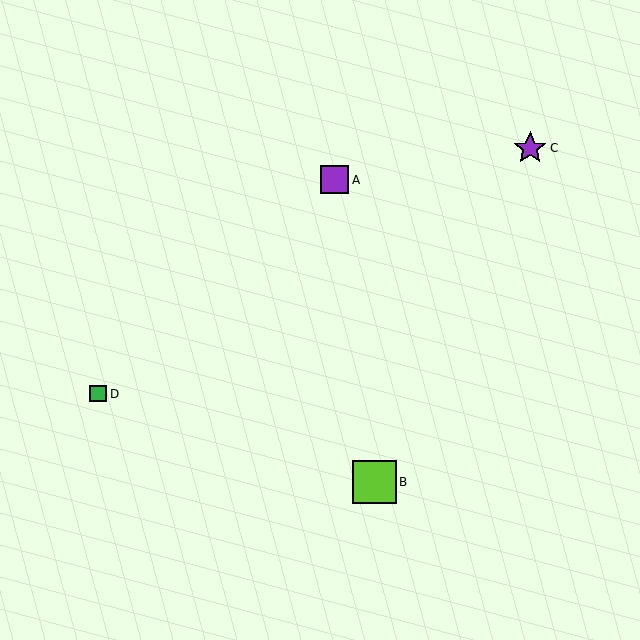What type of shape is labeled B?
Shape B is a lime square.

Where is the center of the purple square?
The center of the purple square is at (335, 180).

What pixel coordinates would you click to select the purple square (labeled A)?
Click at (335, 180) to select the purple square A.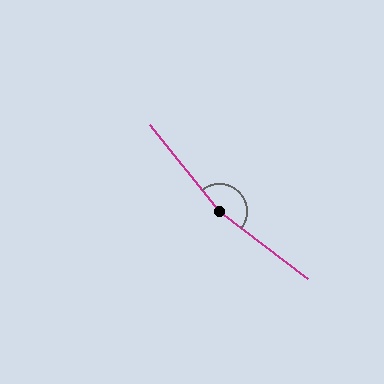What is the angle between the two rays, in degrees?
Approximately 166 degrees.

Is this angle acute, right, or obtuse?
It is obtuse.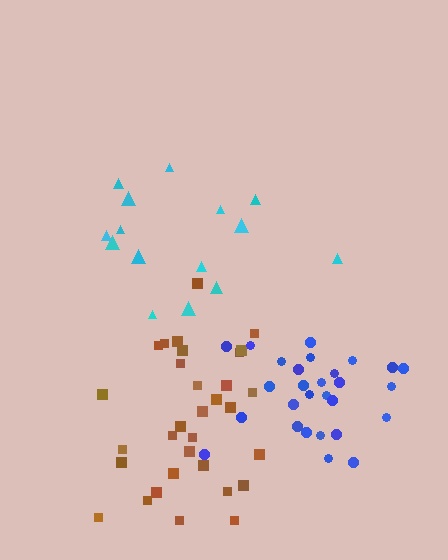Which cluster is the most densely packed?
Blue.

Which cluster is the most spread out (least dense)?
Cyan.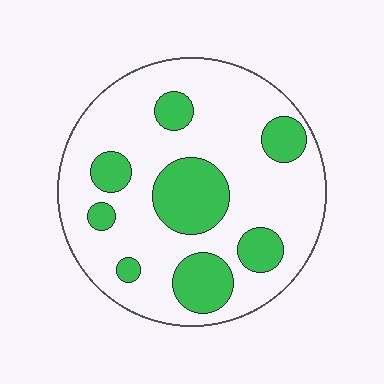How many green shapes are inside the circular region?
8.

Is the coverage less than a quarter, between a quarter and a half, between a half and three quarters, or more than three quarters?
Between a quarter and a half.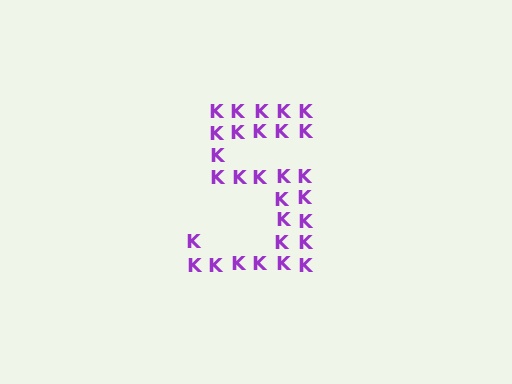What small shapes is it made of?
It is made of small letter K's.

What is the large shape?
The large shape is the digit 5.